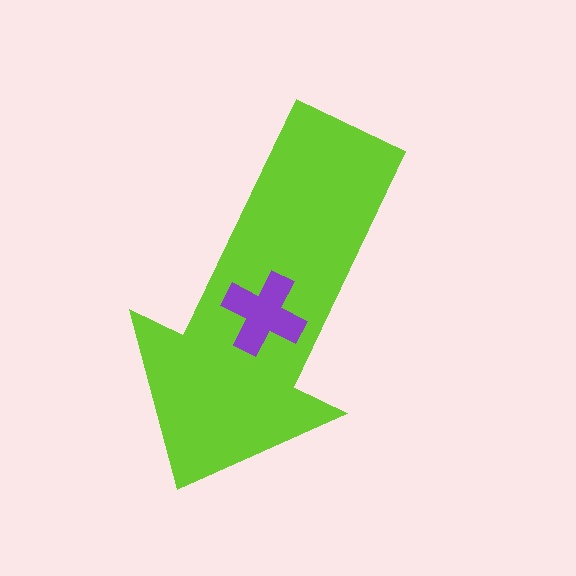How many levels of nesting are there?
2.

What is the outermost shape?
The lime arrow.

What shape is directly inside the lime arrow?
The purple cross.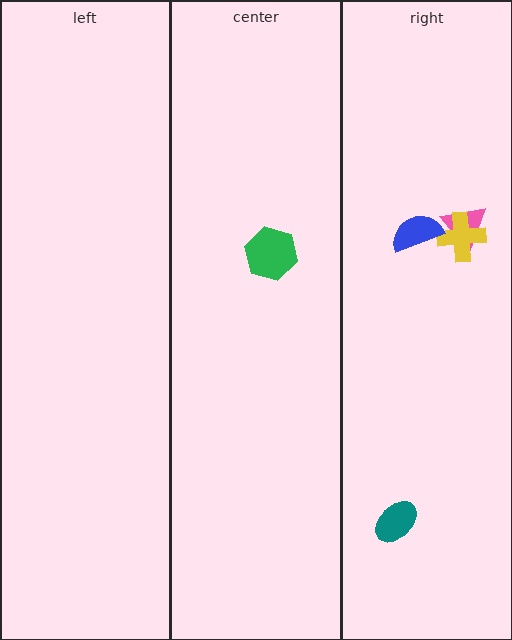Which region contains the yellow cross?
The right region.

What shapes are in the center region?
The green hexagon.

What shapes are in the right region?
The teal ellipse, the pink triangle, the yellow cross, the blue semicircle.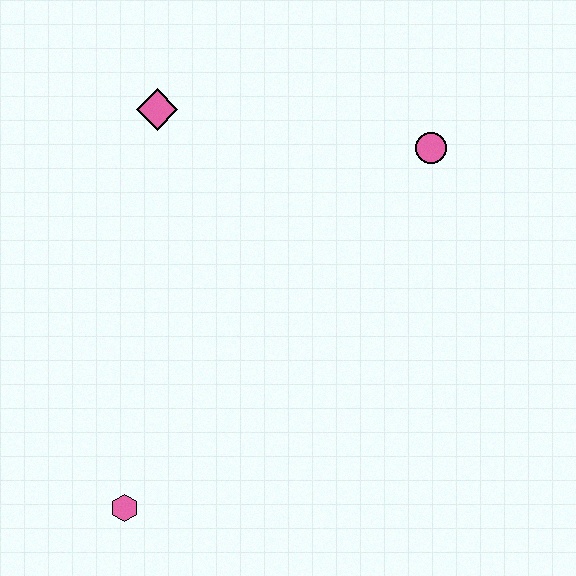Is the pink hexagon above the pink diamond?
No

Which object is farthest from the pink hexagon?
The pink circle is farthest from the pink hexagon.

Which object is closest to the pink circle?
The pink diamond is closest to the pink circle.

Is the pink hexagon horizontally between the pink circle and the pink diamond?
No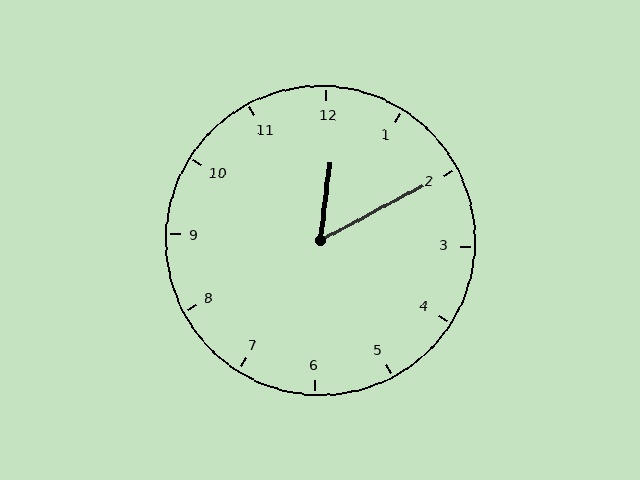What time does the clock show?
12:10.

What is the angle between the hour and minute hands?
Approximately 55 degrees.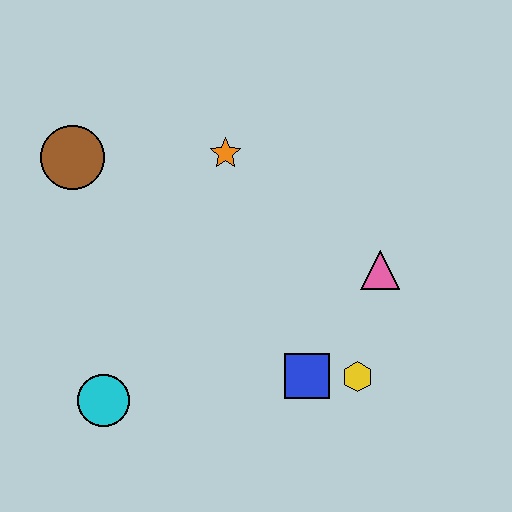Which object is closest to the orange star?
The brown circle is closest to the orange star.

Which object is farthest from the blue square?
The brown circle is farthest from the blue square.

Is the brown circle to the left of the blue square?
Yes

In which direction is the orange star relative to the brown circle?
The orange star is to the right of the brown circle.